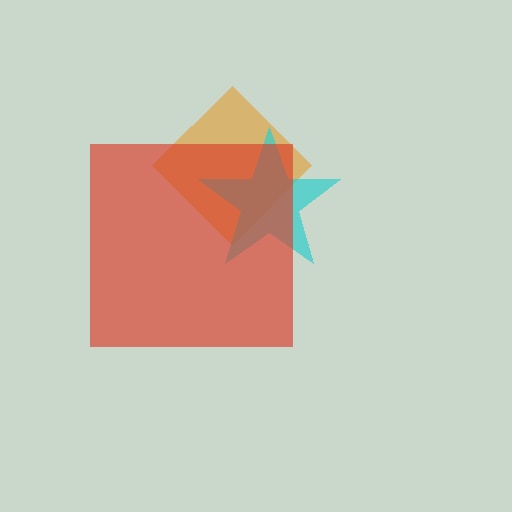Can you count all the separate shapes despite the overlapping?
Yes, there are 3 separate shapes.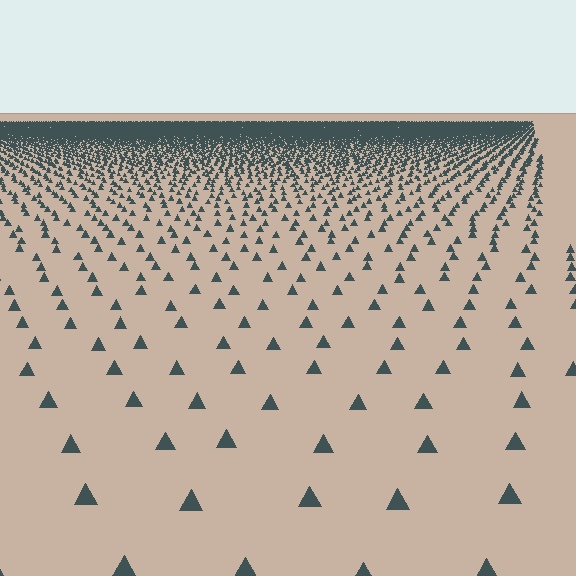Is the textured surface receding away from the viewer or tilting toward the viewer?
The surface is receding away from the viewer. Texture elements get smaller and denser toward the top.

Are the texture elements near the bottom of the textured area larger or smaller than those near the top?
Larger. Near the bottom, elements are closer to the viewer and appear at a bigger on-screen size.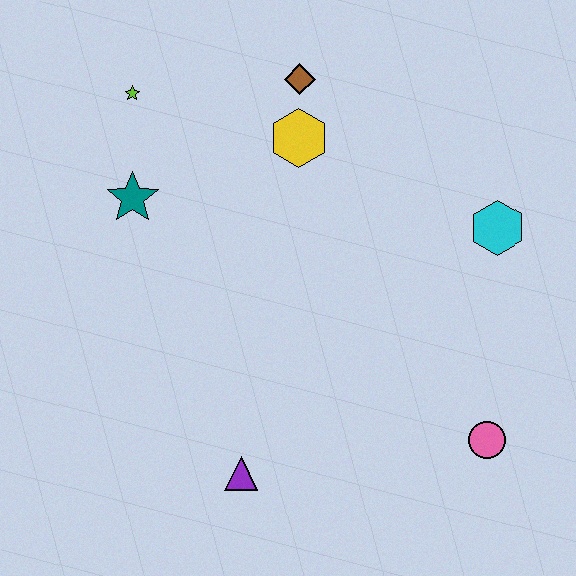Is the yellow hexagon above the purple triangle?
Yes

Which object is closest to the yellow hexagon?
The brown diamond is closest to the yellow hexagon.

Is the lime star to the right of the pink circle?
No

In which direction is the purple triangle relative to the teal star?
The purple triangle is below the teal star.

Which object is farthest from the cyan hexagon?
The lime star is farthest from the cyan hexagon.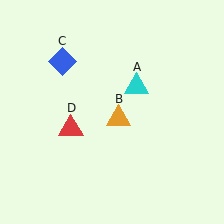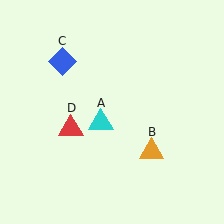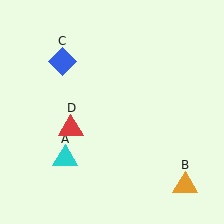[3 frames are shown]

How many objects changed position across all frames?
2 objects changed position: cyan triangle (object A), orange triangle (object B).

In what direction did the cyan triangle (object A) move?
The cyan triangle (object A) moved down and to the left.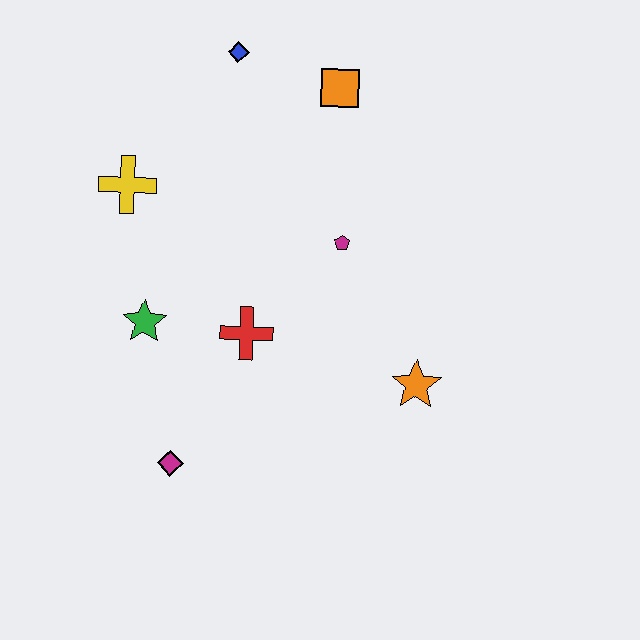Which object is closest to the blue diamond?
The orange square is closest to the blue diamond.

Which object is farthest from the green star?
The orange square is farthest from the green star.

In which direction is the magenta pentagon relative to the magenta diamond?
The magenta pentagon is above the magenta diamond.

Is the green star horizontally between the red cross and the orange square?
No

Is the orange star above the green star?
No